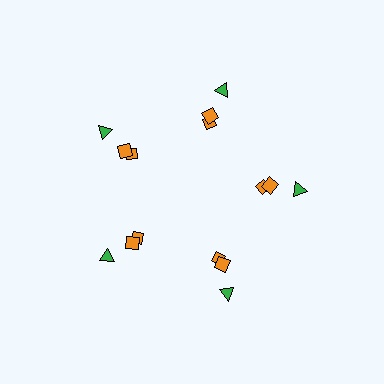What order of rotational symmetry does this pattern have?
This pattern has 5-fold rotational symmetry.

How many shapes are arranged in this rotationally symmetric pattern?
There are 15 shapes, arranged in 5 groups of 3.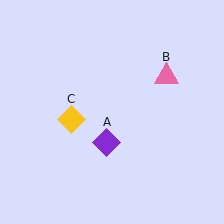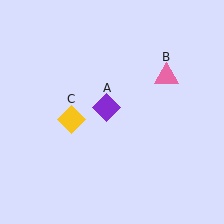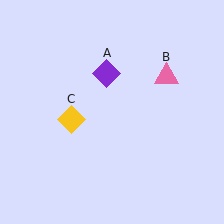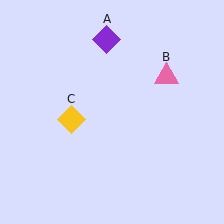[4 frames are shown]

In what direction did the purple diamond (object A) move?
The purple diamond (object A) moved up.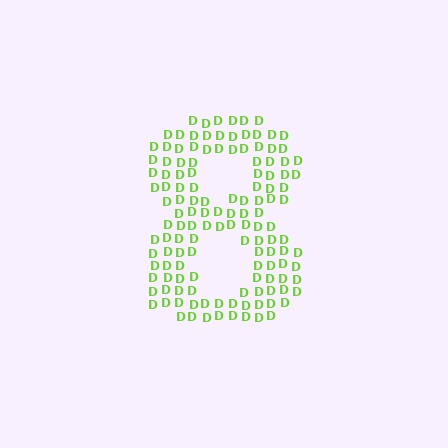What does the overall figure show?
The overall figure shows the digit 8.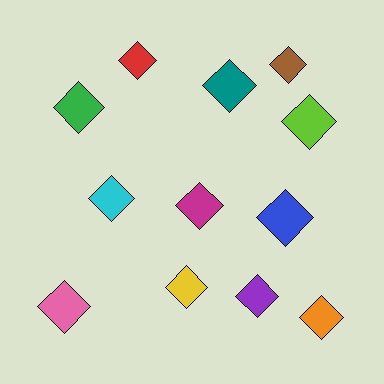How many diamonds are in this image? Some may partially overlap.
There are 12 diamonds.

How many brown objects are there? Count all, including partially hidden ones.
There is 1 brown object.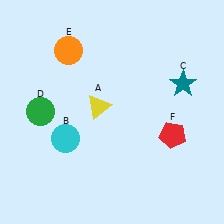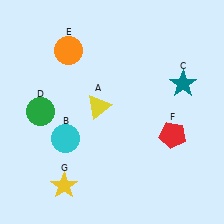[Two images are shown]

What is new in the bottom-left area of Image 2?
A yellow star (G) was added in the bottom-left area of Image 2.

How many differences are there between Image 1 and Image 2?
There is 1 difference between the two images.